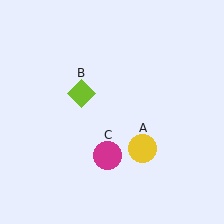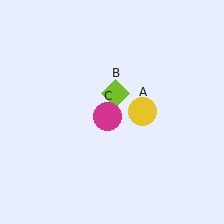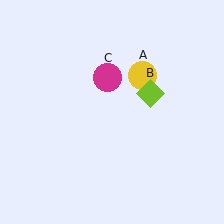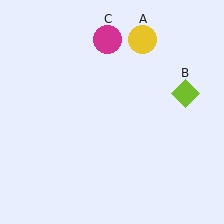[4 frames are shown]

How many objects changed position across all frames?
3 objects changed position: yellow circle (object A), lime diamond (object B), magenta circle (object C).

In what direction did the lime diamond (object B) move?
The lime diamond (object B) moved right.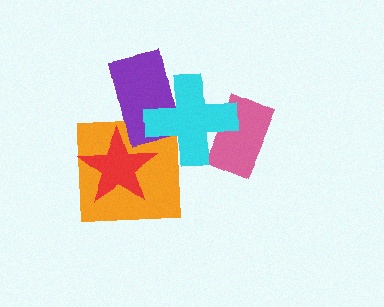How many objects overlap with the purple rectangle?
3 objects overlap with the purple rectangle.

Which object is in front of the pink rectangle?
The cyan cross is in front of the pink rectangle.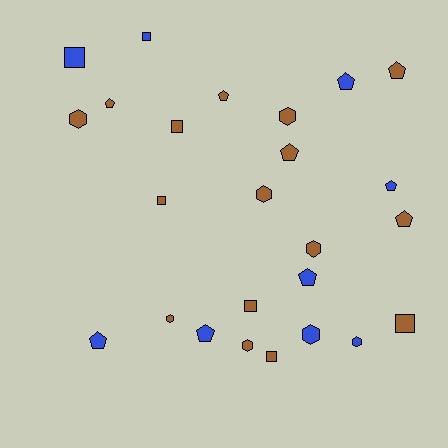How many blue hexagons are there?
There are 2 blue hexagons.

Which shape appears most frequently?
Pentagon, with 10 objects.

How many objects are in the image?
There are 25 objects.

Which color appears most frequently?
Brown, with 16 objects.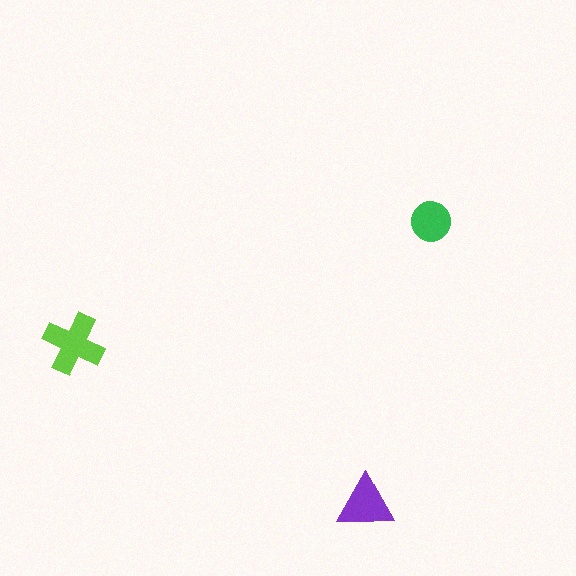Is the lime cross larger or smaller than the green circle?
Larger.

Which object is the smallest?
The green circle.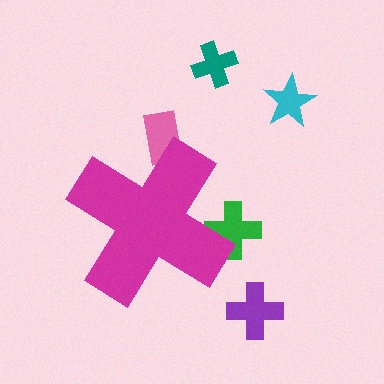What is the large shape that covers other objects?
A magenta cross.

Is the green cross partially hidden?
Yes, the green cross is partially hidden behind the magenta cross.